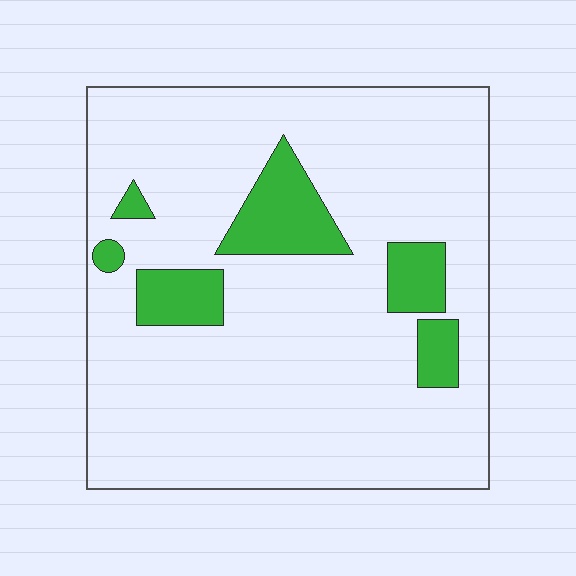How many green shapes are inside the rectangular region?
6.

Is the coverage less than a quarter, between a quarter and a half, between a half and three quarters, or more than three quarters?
Less than a quarter.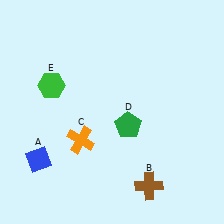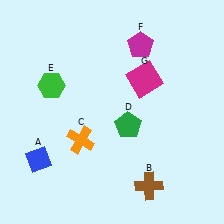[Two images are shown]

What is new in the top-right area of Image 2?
A magenta square (G) was added in the top-right area of Image 2.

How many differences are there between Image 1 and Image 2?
There are 2 differences between the two images.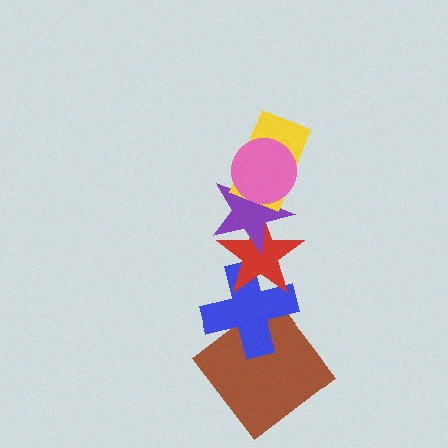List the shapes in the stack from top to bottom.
From top to bottom: the pink circle, the yellow rectangle, the purple star, the red star, the blue cross, the brown diamond.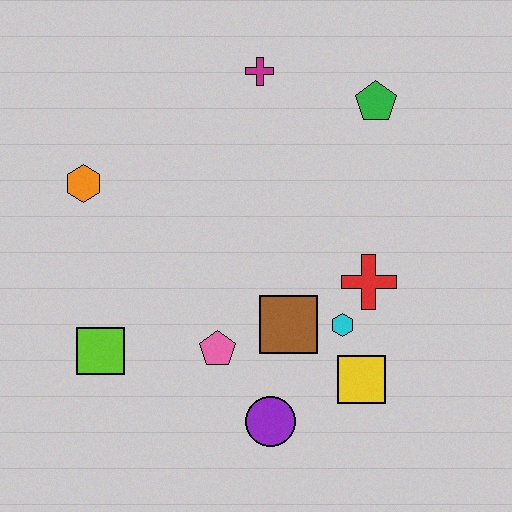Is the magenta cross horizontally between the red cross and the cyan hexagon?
No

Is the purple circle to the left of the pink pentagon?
No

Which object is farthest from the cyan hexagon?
The orange hexagon is farthest from the cyan hexagon.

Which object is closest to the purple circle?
The pink pentagon is closest to the purple circle.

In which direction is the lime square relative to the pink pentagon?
The lime square is to the left of the pink pentagon.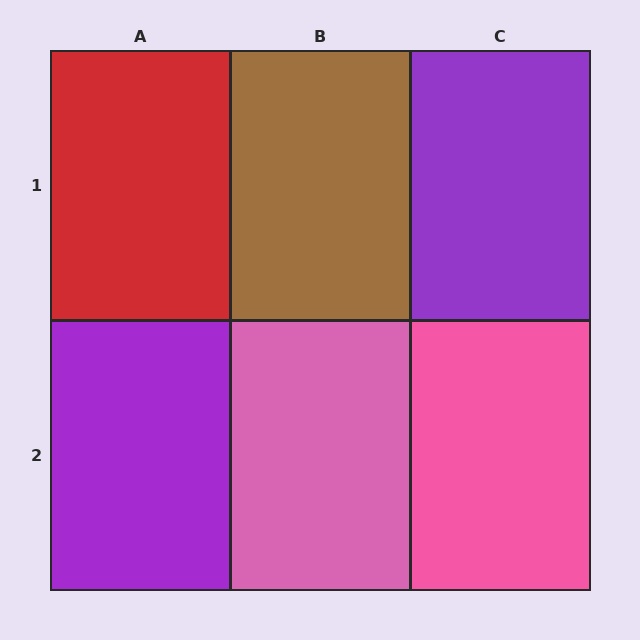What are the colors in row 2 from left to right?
Purple, pink, pink.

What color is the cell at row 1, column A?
Red.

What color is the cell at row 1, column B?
Brown.